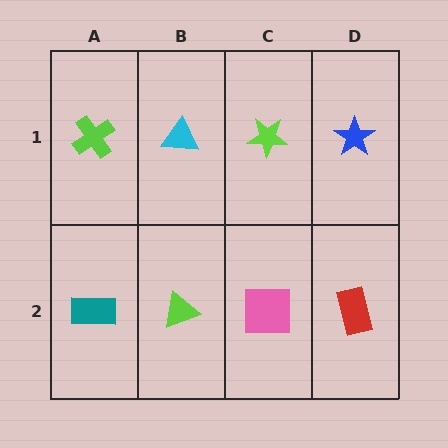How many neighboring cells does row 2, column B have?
3.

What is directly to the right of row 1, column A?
A cyan triangle.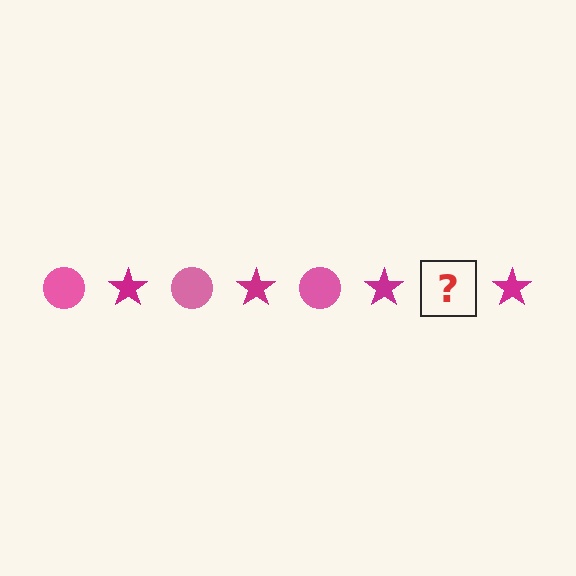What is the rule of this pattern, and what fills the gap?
The rule is that the pattern alternates between pink circle and magenta star. The gap should be filled with a pink circle.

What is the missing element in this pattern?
The missing element is a pink circle.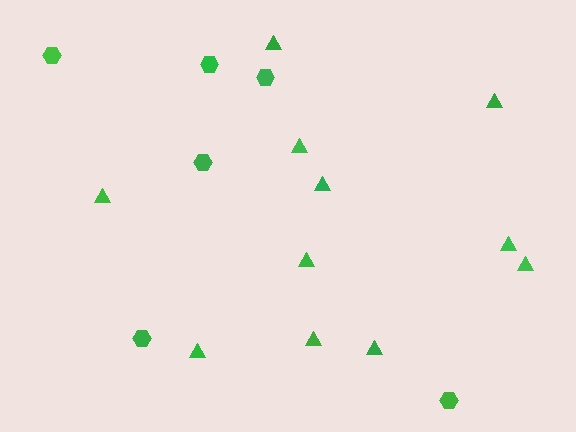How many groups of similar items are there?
There are 2 groups: one group of hexagons (6) and one group of triangles (11).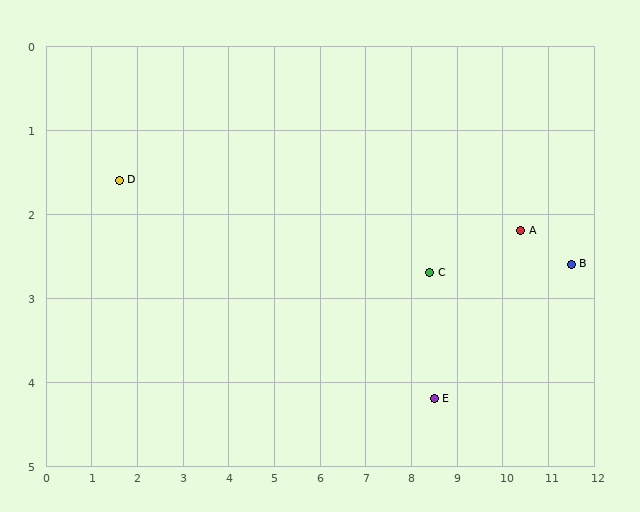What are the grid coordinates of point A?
Point A is at approximately (10.4, 2.2).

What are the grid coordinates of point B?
Point B is at approximately (11.5, 2.6).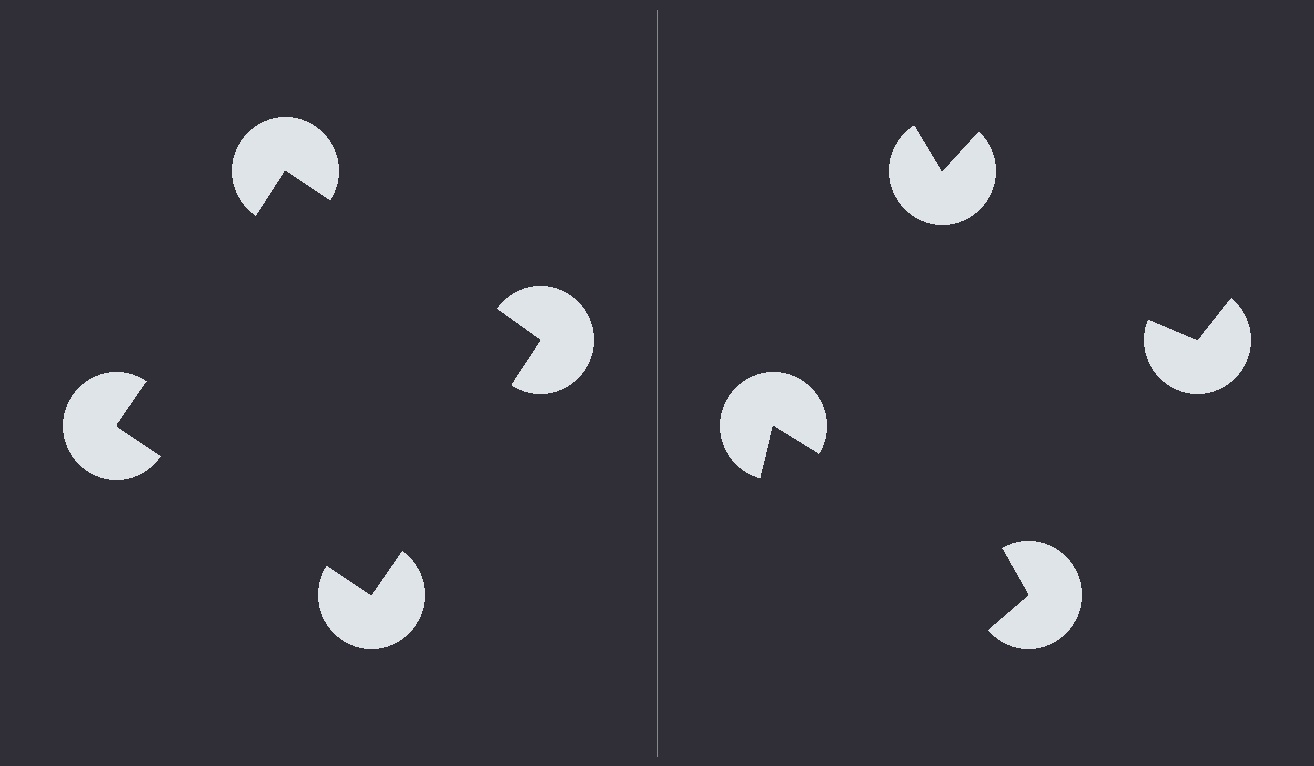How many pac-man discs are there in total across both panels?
8 — 4 on each side.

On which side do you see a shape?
An illusory square appears on the left side. On the right side the wedge cuts are rotated, so no coherent shape forms.